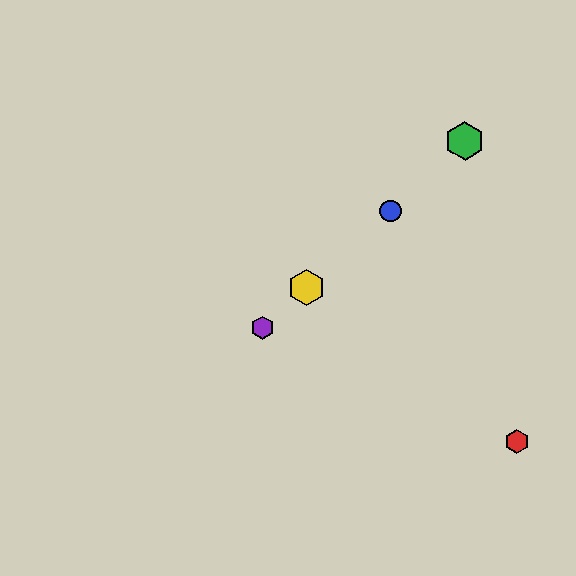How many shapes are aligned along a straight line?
4 shapes (the blue circle, the green hexagon, the yellow hexagon, the purple hexagon) are aligned along a straight line.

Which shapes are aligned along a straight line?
The blue circle, the green hexagon, the yellow hexagon, the purple hexagon are aligned along a straight line.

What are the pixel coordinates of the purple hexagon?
The purple hexagon is at (263, 328).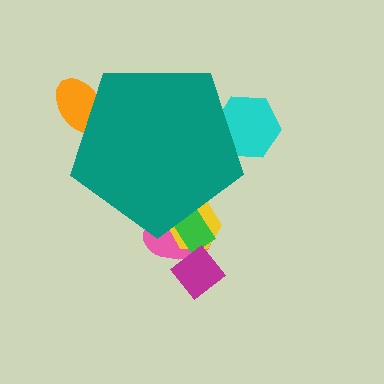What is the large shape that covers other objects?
A teal pentagon.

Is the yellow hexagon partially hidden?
Yes, the yellow hexagon is partially hidden behind the teal pentagon.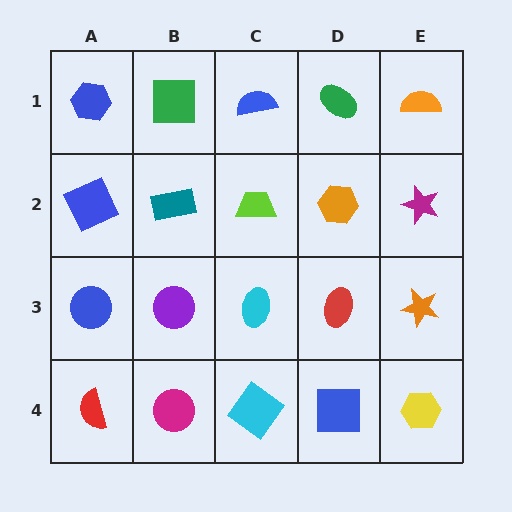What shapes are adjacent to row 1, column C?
A lime trapezoid (row 2, column C), a green square (row 1, column B), a green ellipse (row 1, column D).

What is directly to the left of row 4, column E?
A blue square.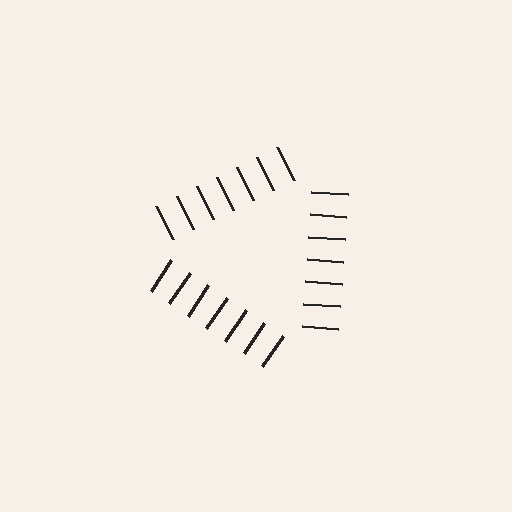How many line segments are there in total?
21 — 7 along each of the 3 edges.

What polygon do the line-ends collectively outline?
An illusory triangle — the line segments terminate on its edges but no continuous stroke is drawn.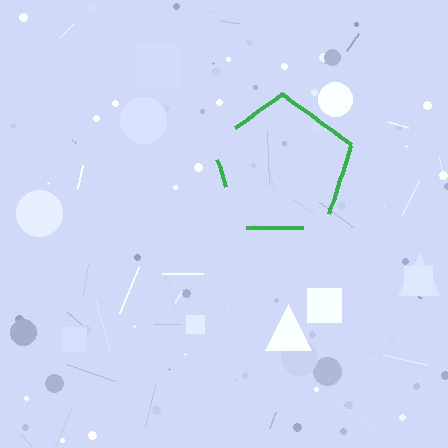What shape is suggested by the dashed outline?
The dashed outline suggests a pentagon.